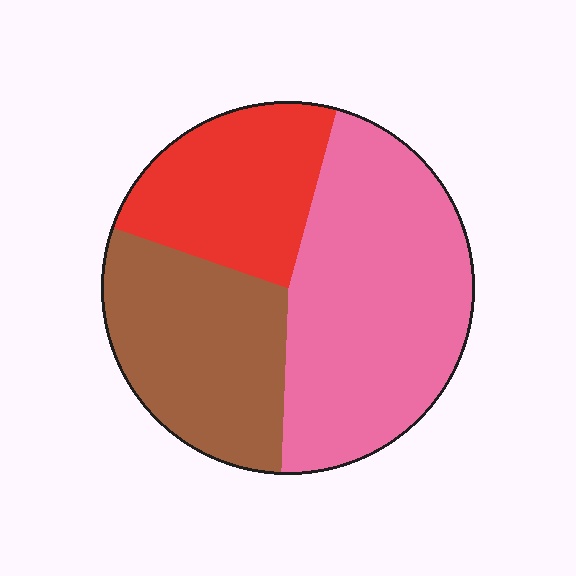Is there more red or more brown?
Brown.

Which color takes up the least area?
Red, at roughly 25%.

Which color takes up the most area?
Pink, at roughly 45%.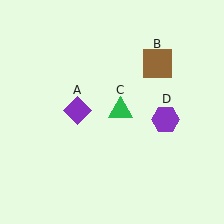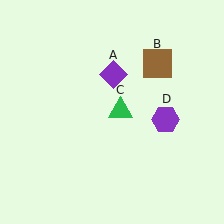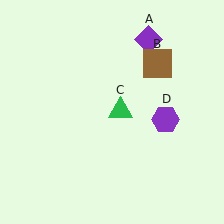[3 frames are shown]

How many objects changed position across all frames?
1 object changed position: purple diamond (object A).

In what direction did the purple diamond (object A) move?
The purple diamond (object A) moved up and to the right.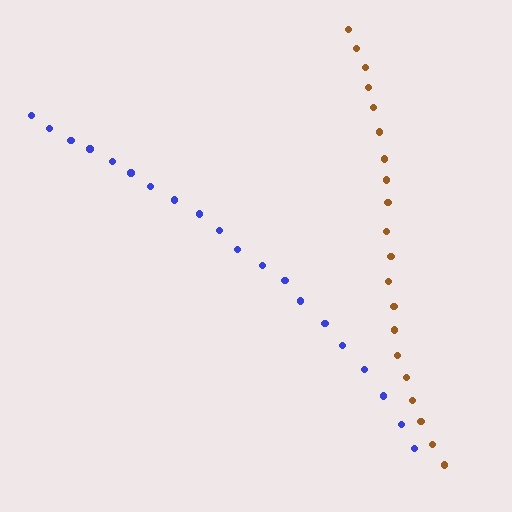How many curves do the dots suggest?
There are 2 distinct paths.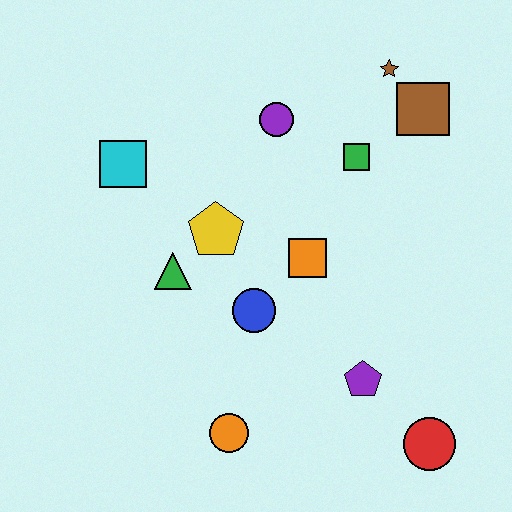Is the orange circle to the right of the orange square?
No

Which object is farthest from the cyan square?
The red circle is farthest from the cyan square.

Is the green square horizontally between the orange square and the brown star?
Yes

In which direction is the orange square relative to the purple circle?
The orange square is below the purple circle.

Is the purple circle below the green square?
No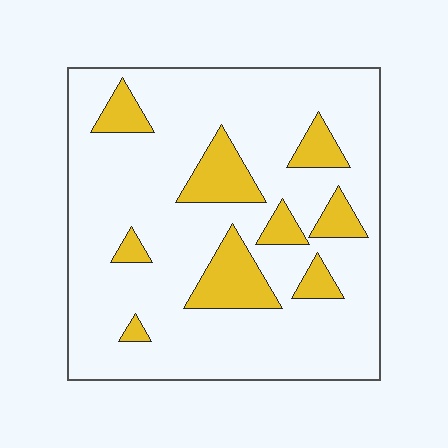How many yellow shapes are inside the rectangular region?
9.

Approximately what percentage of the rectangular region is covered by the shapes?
Approximately 20%.